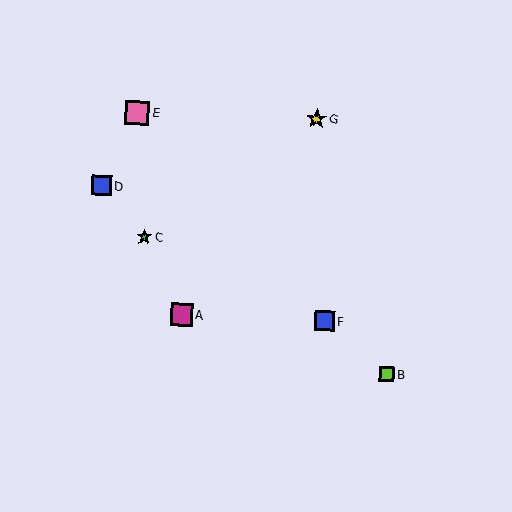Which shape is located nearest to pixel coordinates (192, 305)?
The magenta square (labeled A) at (181, 315) is nearest to that location.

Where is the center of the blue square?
The center of the blue square is at (324, 321).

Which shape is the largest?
The pink square (labeled E) is the largest.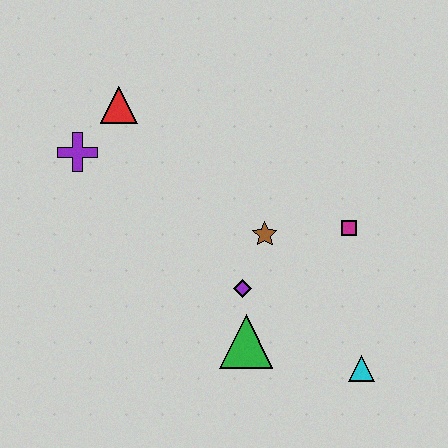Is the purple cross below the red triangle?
Yes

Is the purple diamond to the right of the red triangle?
Yes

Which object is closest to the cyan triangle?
The green triangle is closest to the cyan triangle.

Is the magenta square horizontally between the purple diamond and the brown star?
No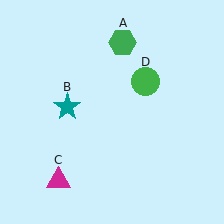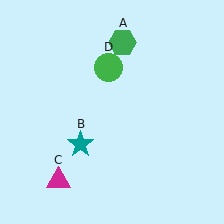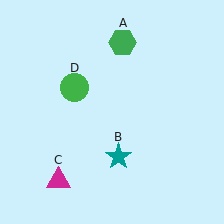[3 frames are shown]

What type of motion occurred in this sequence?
The teal star (object B), green circle (object D) rotated counterclockwise around the center of the scene.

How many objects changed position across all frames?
2 objects changed position: teal star (object B), green circle (object D).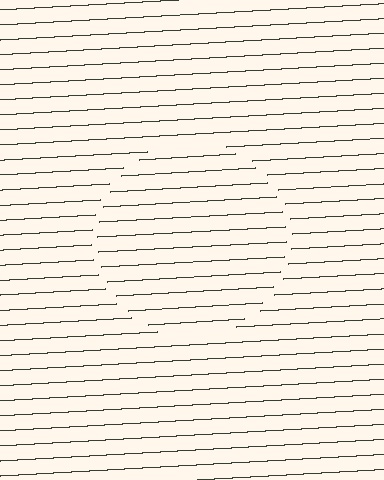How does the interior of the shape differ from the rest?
The interior of the shape contains the same grating, shifted by half a period — the contour is defined by the phase discontinuity where line-ends from the inner and outer gratings abut.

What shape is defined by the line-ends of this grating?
An illusory circle. The interior of the shape contains the same grating, shifted by half a period — the contour is defined by the phase discontinuity where line-ends from the inner and outer gratings abut.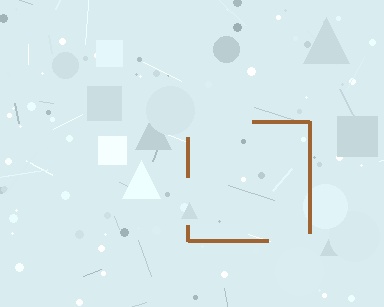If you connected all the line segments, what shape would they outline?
They would outline a square.